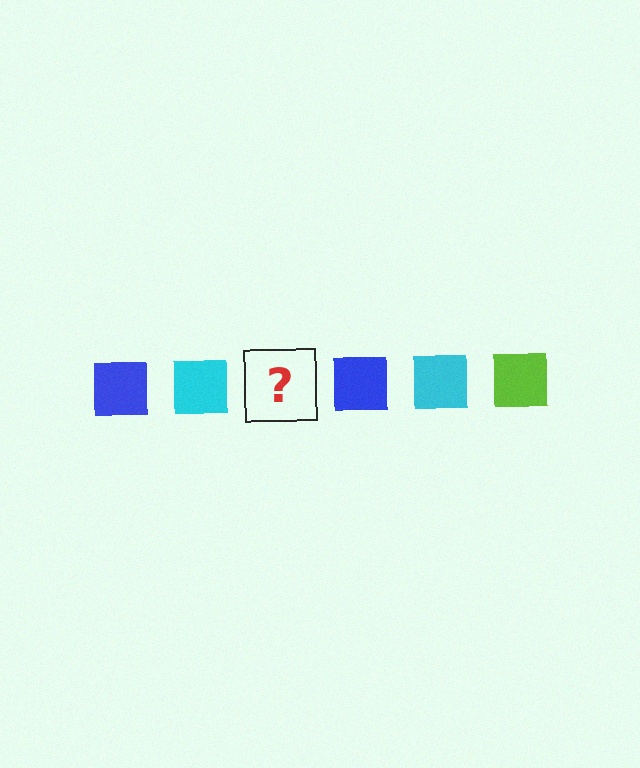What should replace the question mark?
The question mark should be replaced with a lime square.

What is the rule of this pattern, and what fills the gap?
The rule is that the pattern cycles through blue, cyan, lime squares. The gap should be filled with a lime square.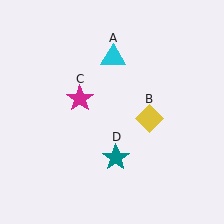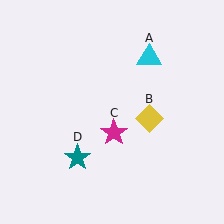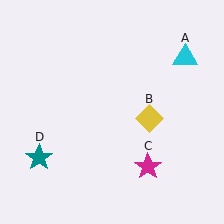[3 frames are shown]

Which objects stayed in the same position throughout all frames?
Yellow diamond (object B) remained stationary.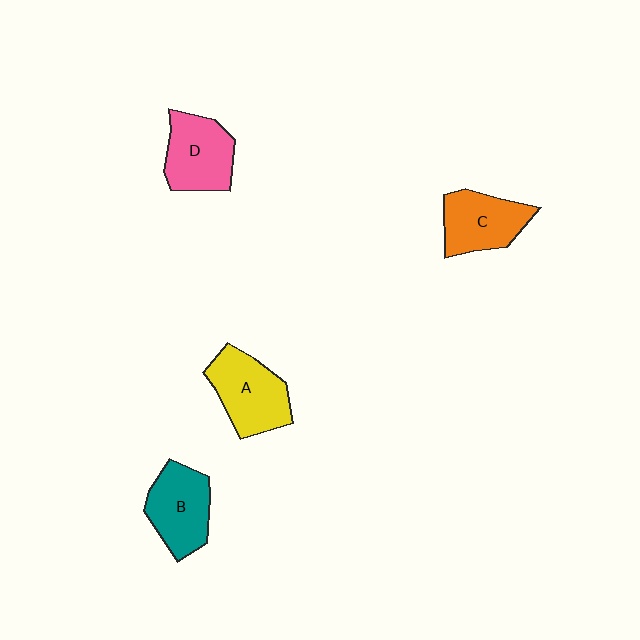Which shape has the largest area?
Shape A (yellow).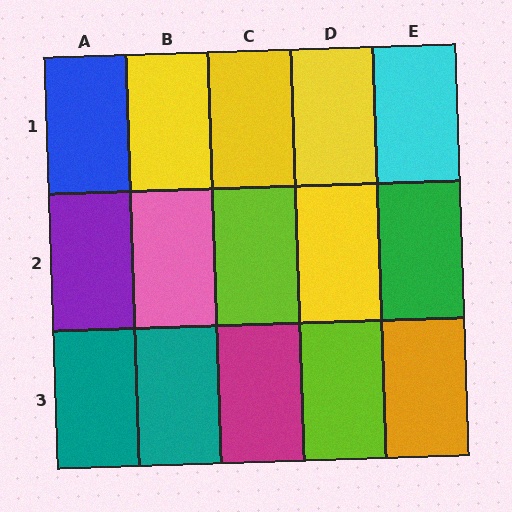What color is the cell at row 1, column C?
Yellow.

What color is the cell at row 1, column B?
Yellow.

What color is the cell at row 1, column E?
Cyan.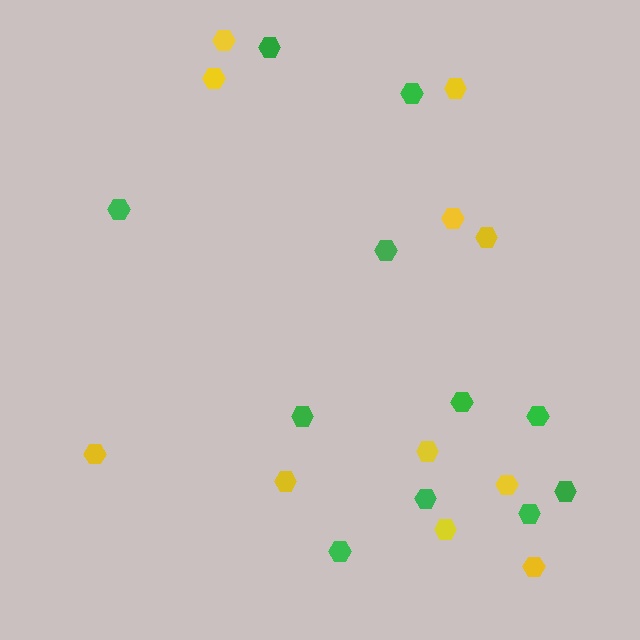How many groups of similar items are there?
There are 2 groups: one group of yellow hexagons (11) and one group of green hexagons (11).